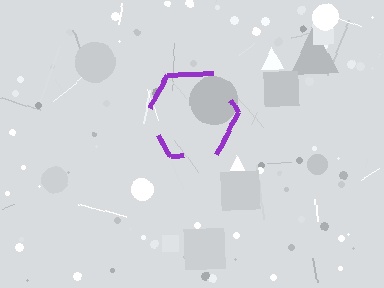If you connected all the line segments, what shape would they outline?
They would outline a hexagon.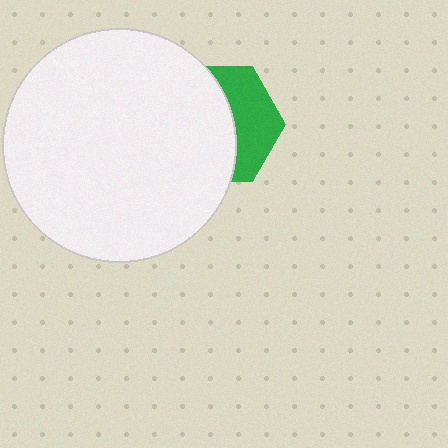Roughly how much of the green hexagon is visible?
A small part of it is visible (roughly 39%).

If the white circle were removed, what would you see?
You would see the complete green hexagon.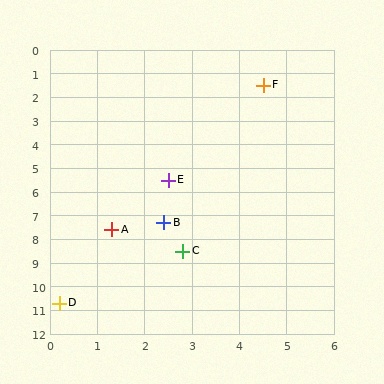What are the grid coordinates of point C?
Point C is at approximately (2.8, 8.5).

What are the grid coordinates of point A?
Point A is at approximately (1.3, 7.6).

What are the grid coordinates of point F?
Point F is at approximately (4.5, 1.5).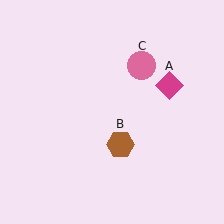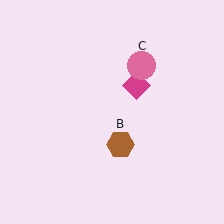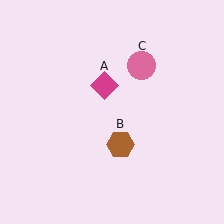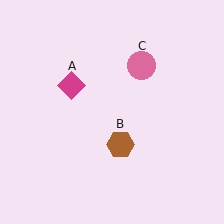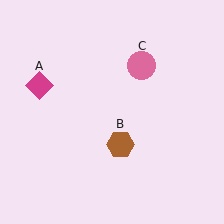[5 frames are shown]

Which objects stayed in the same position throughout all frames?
Brown hexagon (object B) and pink circle (object C) remained stationary.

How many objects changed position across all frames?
1 object changed position: magenta diamond (object A).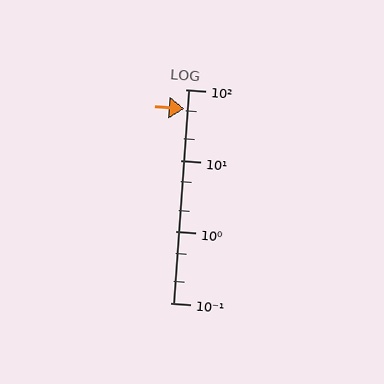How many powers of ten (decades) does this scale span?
The scale spans 3 decades, from 0.1 to 100.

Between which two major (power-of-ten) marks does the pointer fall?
The pointer is between 10 and 100.